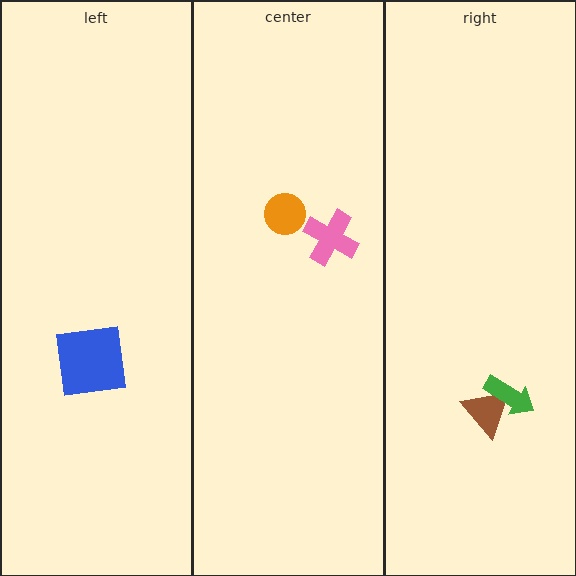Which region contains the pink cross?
The center region.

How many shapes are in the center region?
2.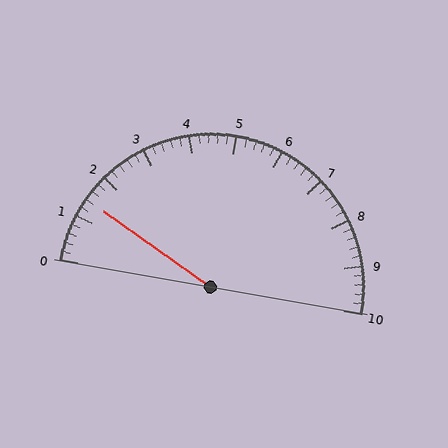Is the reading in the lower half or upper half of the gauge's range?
The reading is in the lower half of the range (0 to 10).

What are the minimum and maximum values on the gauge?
The gauge ranges from 0 to 10.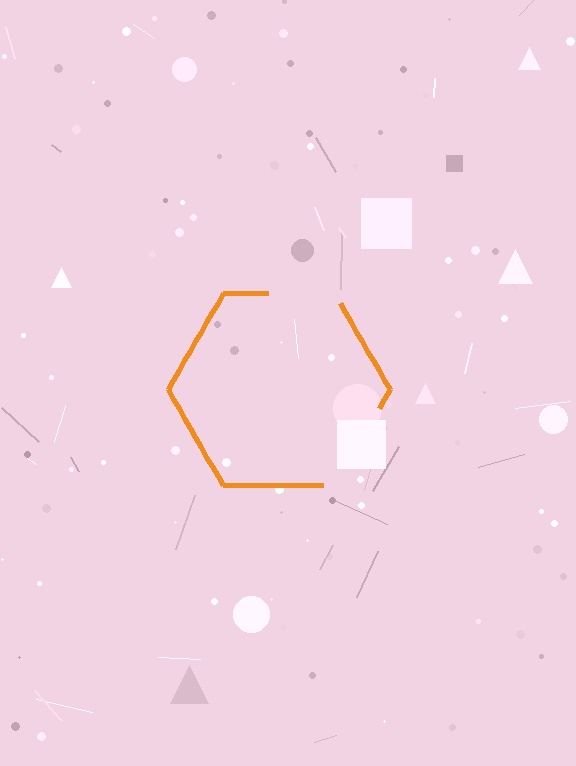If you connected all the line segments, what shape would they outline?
They would outline a hexagon.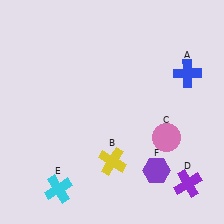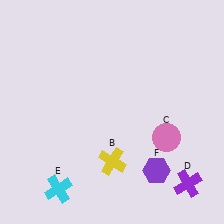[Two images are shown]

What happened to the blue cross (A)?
The blue cross (A) was removed in Image 2. It was in the top-right area of Image 1.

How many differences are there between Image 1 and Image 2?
There is 1 difference between the two images.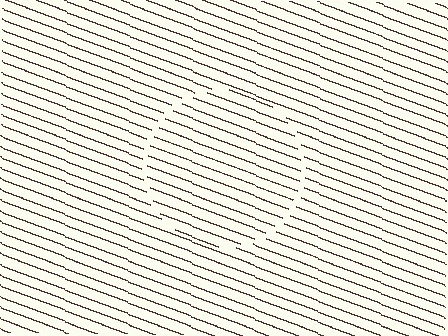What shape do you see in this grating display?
An illusory circle. The interior of the shape contains the same grating, shifted by half a period — the contour is defined by the phase discontinuity where line-ends from the inner and outer gratings abut.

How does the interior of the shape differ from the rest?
The interior of the shape contains the same grating, shifted by half a period — the contour is defined by the phase discontinuity where line-ends from the inner and outer gratings abut.